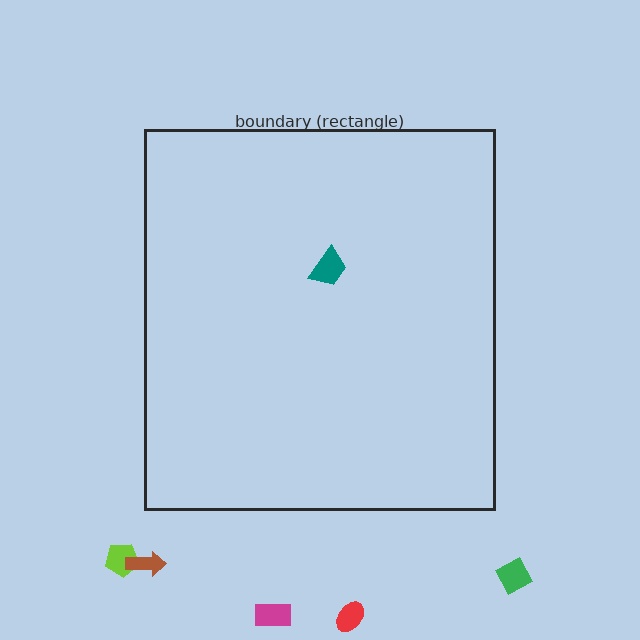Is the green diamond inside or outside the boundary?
Outside.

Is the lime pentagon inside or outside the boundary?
Outside.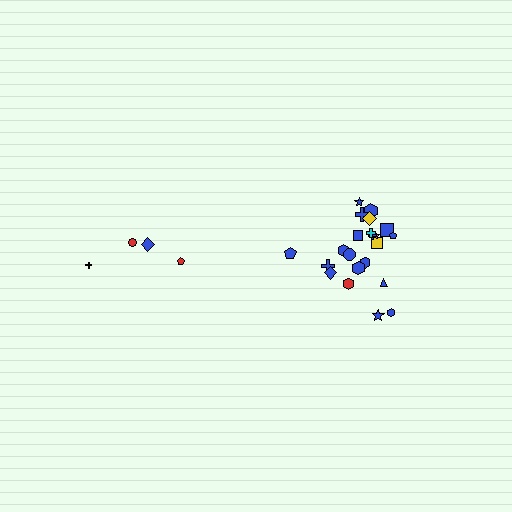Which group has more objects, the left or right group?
The right group.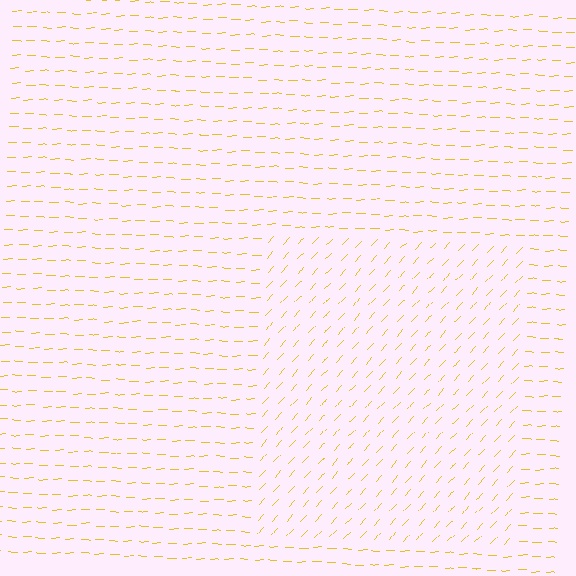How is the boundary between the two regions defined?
The boundary is defined purely by a change in line orientation (approximately 45 degrees difference). All lines are the same color and thickness.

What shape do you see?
I see a rectangle.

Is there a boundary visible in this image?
Yes, there is a texture boundary formed by a change in line orientation.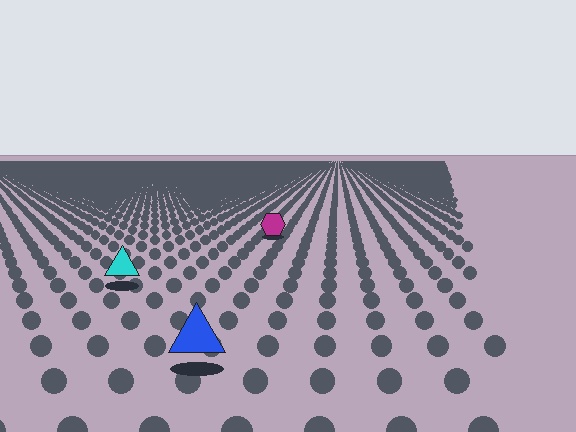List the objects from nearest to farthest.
From nearest to farthest: the blue triangle, the cyan triangle, the magenta hexagon.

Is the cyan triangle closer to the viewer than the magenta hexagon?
Yes. The cyan triangle is closer — you can tell from the texture gradient: the ground texture is coarser near it.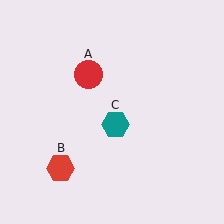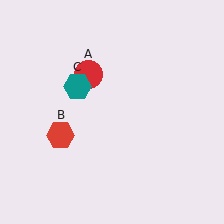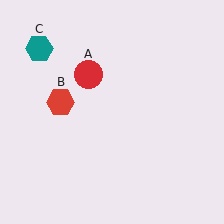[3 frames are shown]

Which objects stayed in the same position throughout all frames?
Red circle (object A) remained stationary.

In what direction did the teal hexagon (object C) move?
The teal hexagon (object C) moved up and to the left.